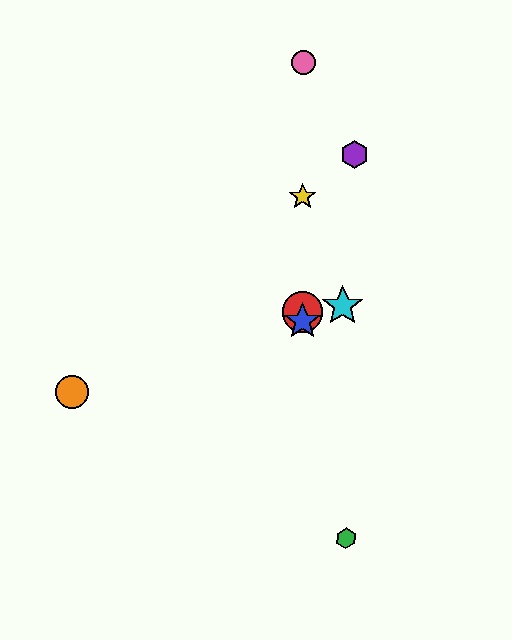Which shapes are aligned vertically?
The red circle, the blue star, the yellow star, the pink circle are aligned vertically.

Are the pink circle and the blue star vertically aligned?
Yes, both are at x≈303.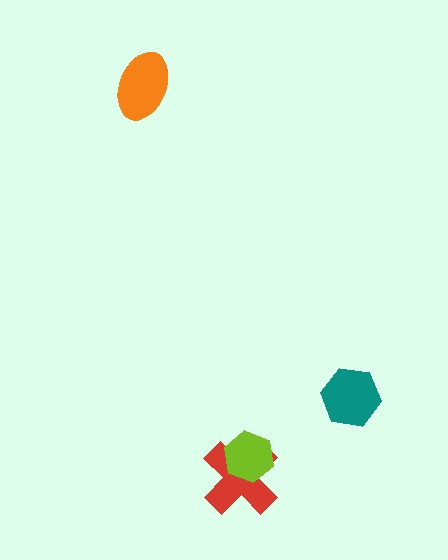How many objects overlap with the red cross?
1 object overlaps with the red cross.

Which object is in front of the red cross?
The lime hexagon is in front of the red cross.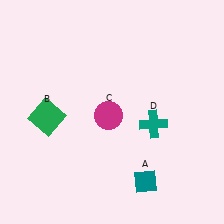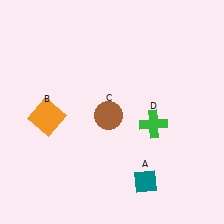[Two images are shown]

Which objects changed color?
B changed from green to orange. C changed from magenta to brown. D changed from teal to green.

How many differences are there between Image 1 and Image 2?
There are 3 differences between the two images.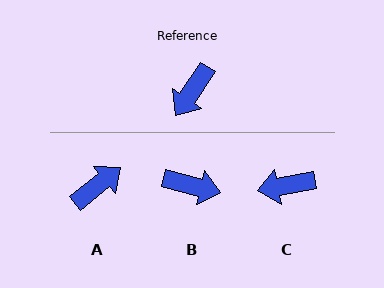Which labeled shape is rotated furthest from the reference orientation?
A, about 162 degrees away.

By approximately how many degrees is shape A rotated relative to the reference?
Approximately 162 degrees counter-clockwise.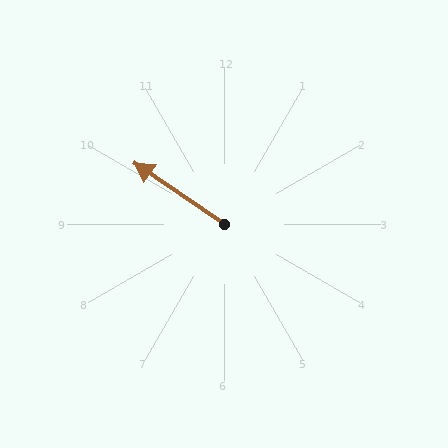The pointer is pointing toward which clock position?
Roughly 10 o'clock.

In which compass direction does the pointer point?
Northwest.